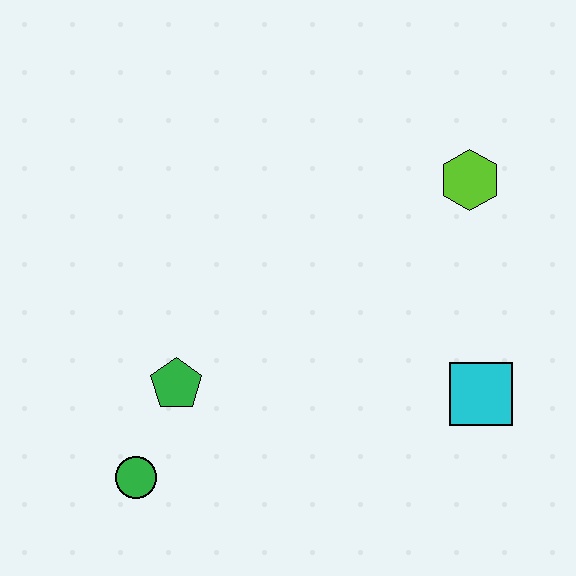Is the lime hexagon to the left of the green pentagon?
No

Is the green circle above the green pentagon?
No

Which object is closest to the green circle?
The green pentagon is closest to the green circle.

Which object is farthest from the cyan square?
The green circle is farthest from the cyan square.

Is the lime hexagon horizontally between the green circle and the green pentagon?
No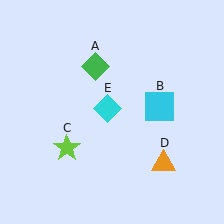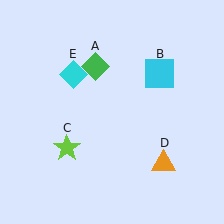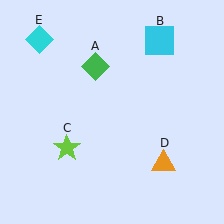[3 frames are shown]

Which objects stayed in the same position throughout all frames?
Green diamond (object A) and lime star (object C) and orange triangle (object D) remained stationary.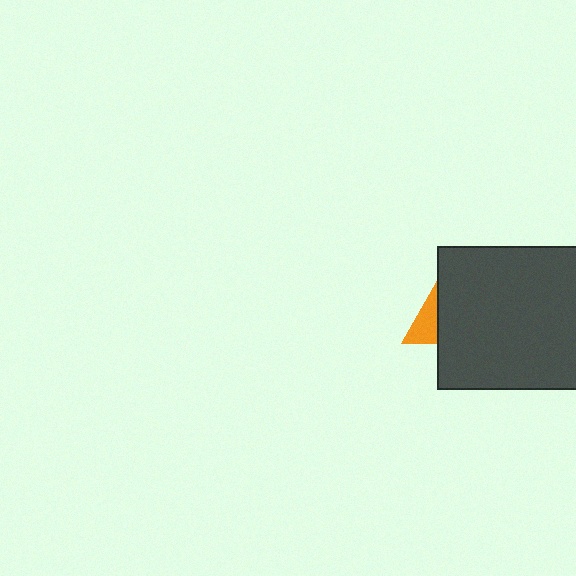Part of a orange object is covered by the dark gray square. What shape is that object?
It is a triangle.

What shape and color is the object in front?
The object in front is a dark gray square.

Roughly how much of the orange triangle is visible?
A small part of it is visible (roughly 34%).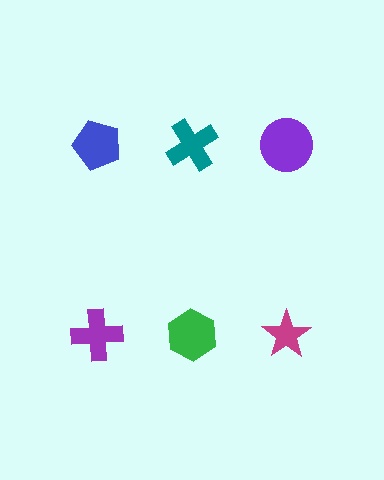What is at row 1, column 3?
A purple circle.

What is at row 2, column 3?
A magenta star.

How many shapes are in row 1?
3 shapes.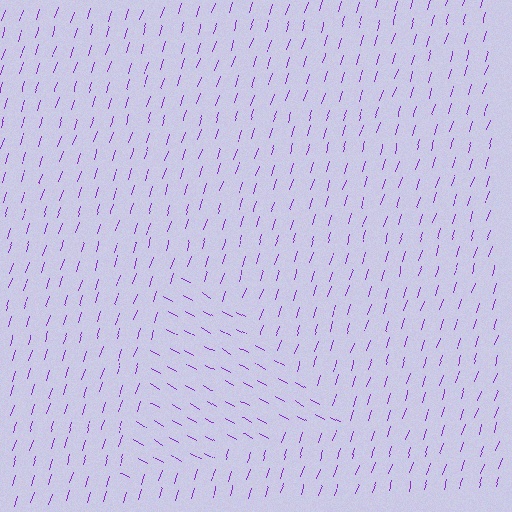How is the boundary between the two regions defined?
The boundary is defined purely by a change in line orientation (approximately 78 degrees difference). All lines are the same color and thickness.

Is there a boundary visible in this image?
Yes, there is a texture boundary formed by a change in line orientation.